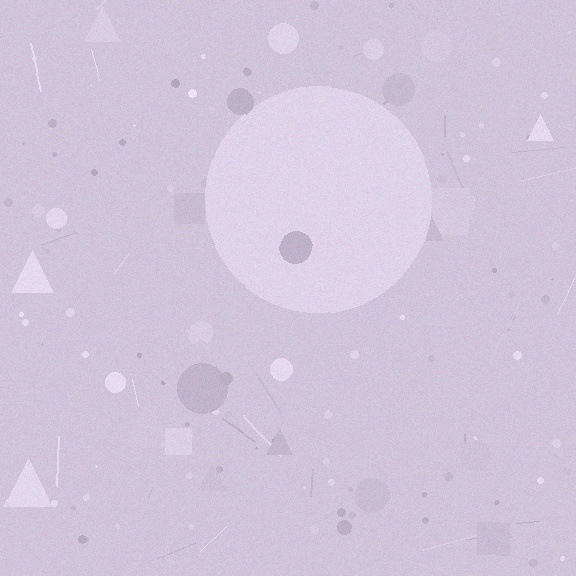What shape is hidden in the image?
A circle is hidden in the image.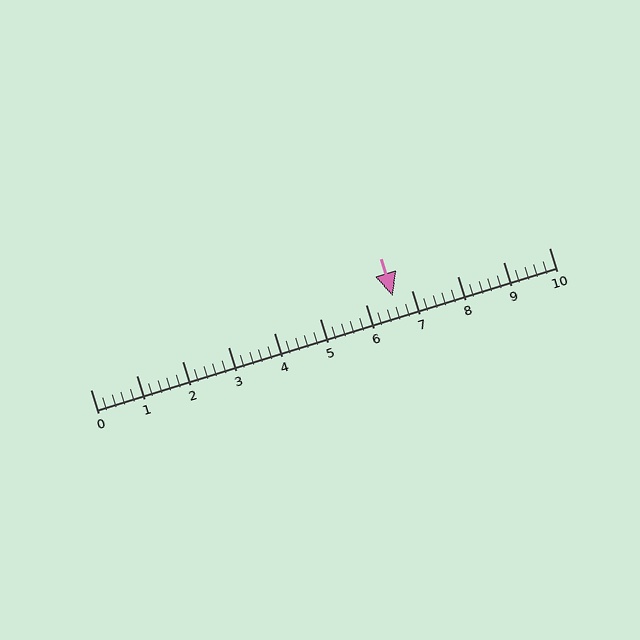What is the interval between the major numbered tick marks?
The major tick marks are spaced 1 units apart.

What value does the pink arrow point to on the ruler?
The pink arrow points to approximately 6.6.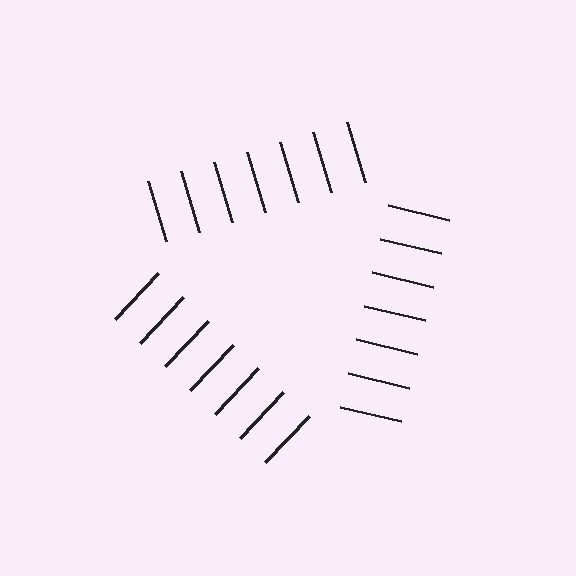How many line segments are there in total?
21 — 7 along each of the 3 edges.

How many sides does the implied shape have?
3 sides — the line-ends trace a triangle.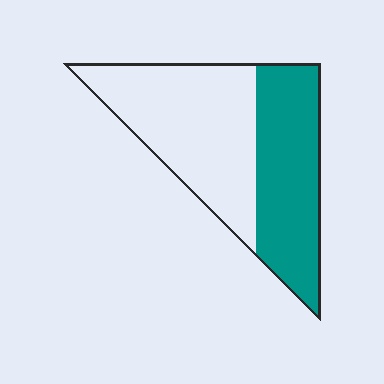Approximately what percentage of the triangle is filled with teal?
Approximately 45%.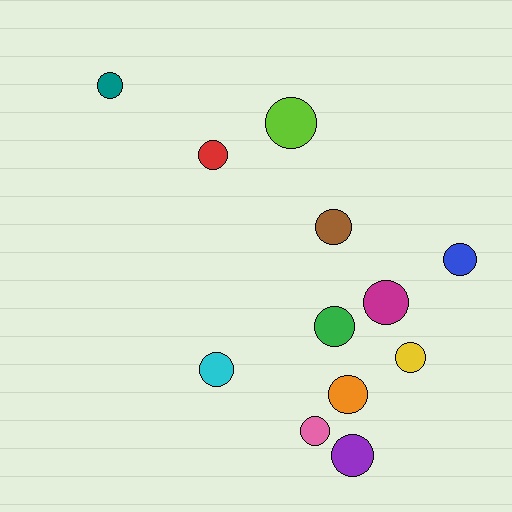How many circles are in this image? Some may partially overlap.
There are 12 circles.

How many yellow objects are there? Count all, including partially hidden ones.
There is 1 yellow object.